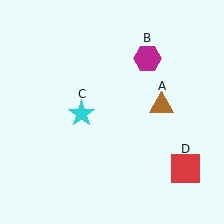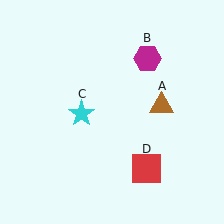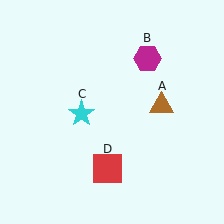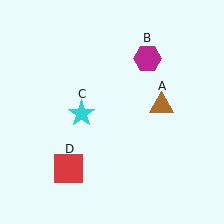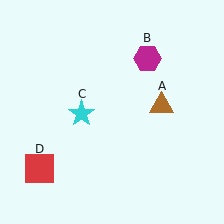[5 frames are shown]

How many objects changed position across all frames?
1 object changed position: red square (object D).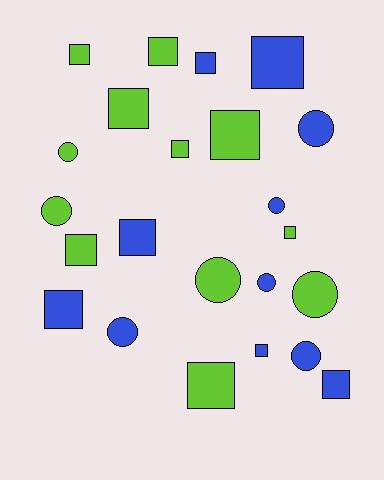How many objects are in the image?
There are 23 objects.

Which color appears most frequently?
Lime, with 12 objects.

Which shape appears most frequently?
Square, with 14 objects.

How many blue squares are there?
There are 6 blue squares.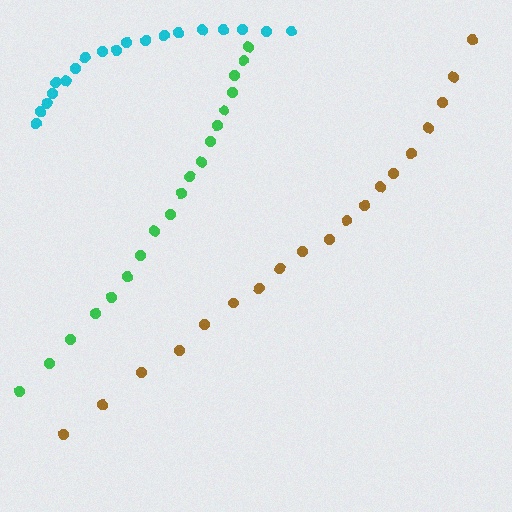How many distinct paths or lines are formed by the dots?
There are 3 distinct paths.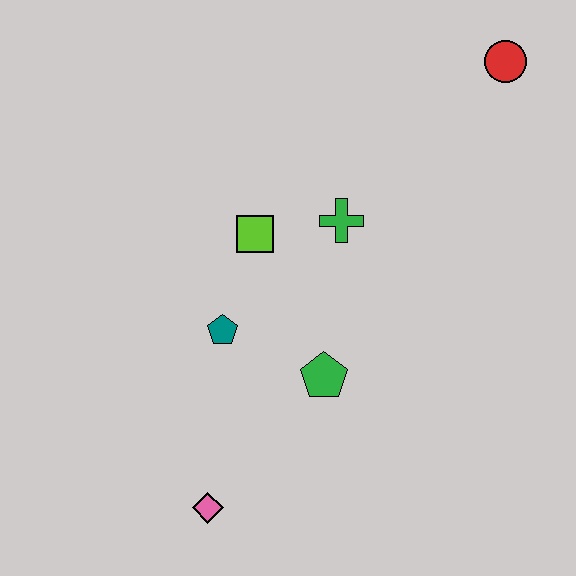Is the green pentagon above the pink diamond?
Yes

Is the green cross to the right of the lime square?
Yes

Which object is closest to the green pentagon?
The teal pentagon is closest to the green pentagon.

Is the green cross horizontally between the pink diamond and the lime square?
No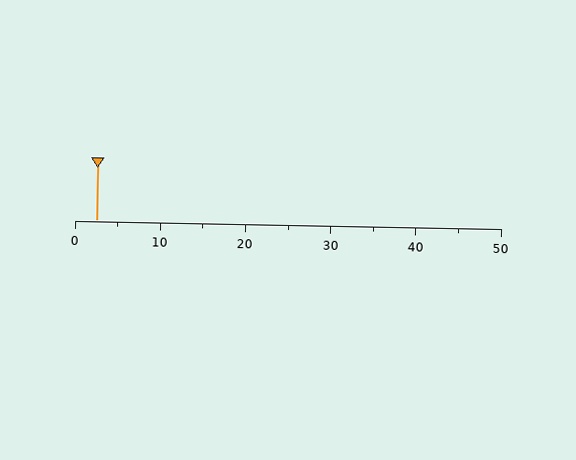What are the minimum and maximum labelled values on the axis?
The axis runs from 0 to 50.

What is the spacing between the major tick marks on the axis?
The major ticks are spaced 10 apart.